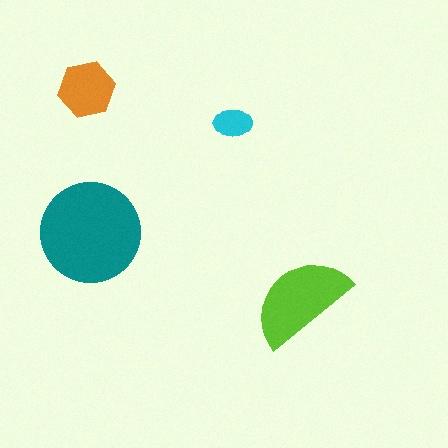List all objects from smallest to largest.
The cyan ellipse, the orange hexagon, the lime semicircle, the teal circle.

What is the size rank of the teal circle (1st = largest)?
1st.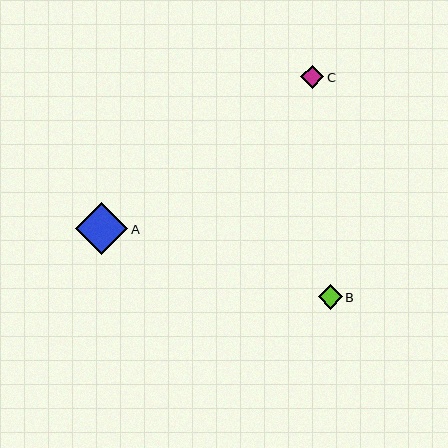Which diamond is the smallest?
Diamond C is the smallest with a size of approximately 23 pixels.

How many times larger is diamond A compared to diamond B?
Diamond A is approximately 2.1 times the size of diamond B.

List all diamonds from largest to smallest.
From largest to smallest: A, B, C.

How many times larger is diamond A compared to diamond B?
Diamond A is approximately 2.1 times the size of diamond B.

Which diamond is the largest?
Diamond A is the largest with a size of approximately 52 pixels.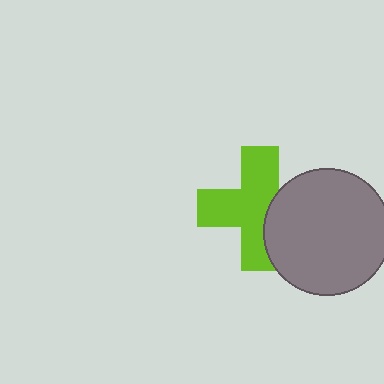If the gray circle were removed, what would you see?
You would see the complete lime cross.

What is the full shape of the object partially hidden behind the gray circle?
The partially hidden object is a lime cross.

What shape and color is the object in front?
The object in front is a gray circle.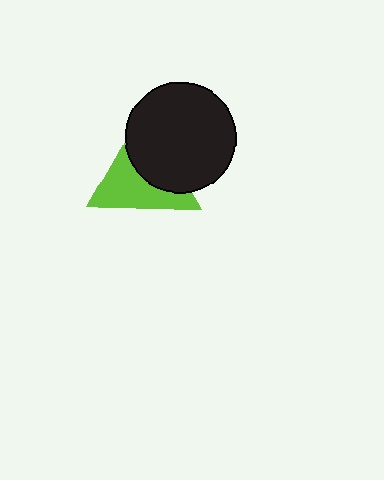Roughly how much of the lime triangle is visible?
About half of it is visible (roughly 52%).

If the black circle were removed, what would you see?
You would see the complete lime triangle.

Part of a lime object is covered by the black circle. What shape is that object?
It is a triangle.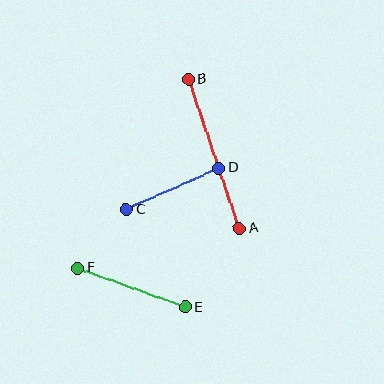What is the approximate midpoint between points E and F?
The midpoint is at approximately (131, 288) pixels.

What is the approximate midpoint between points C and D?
The midpoint is at approximately (173, 189) pixels.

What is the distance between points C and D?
The distance is approximately 101 pixels.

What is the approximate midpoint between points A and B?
The midpoint is at approximately (214, 154) pixels.